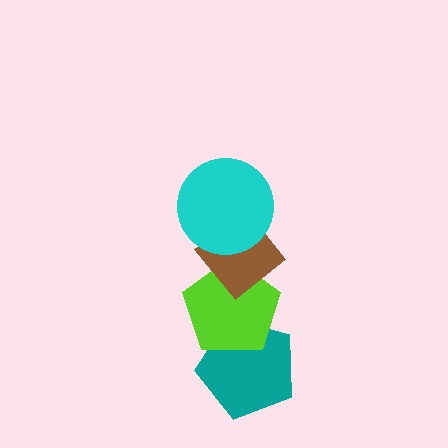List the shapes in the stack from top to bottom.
From top to bottom: the cyan circle, the brown diamond, the lime pentagon, the teal pentagon.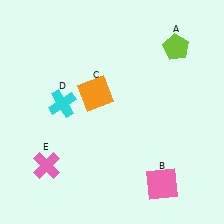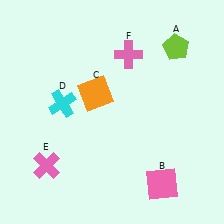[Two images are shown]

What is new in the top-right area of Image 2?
A pink cross (F) was added in the top-right area of Image 2.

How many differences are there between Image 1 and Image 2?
There is 1 difference between the two images.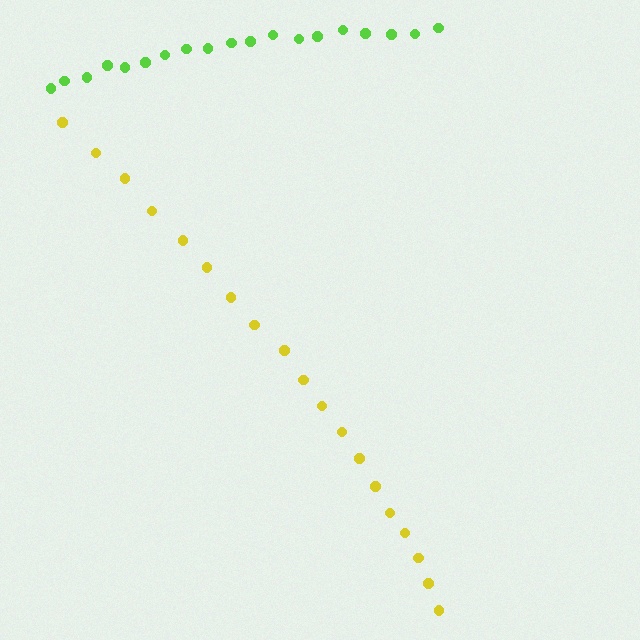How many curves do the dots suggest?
There are 2 distinct paths.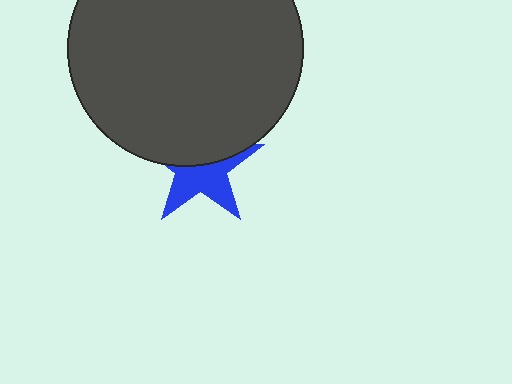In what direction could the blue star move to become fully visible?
The blue star could move down. That would shift it out from behind the dark gray circle entirely.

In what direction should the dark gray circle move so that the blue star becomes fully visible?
The dark gray circle should move up. That is the shortest direction to clear the overlap and leave the blue star fully visible.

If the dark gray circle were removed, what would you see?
You would see the complete blue star.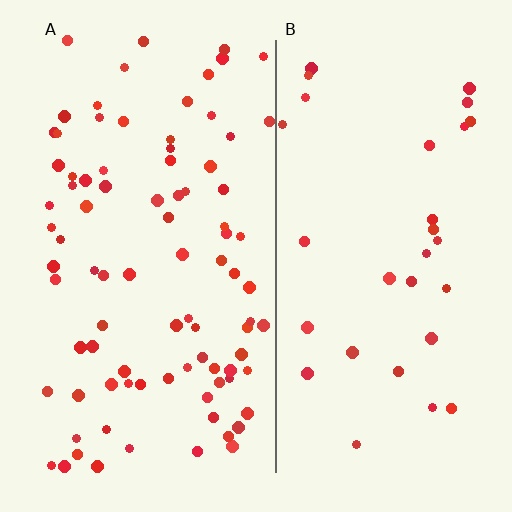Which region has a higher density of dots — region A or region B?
A (the left).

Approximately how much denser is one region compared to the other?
Approximately 2.9× — region A over region B.